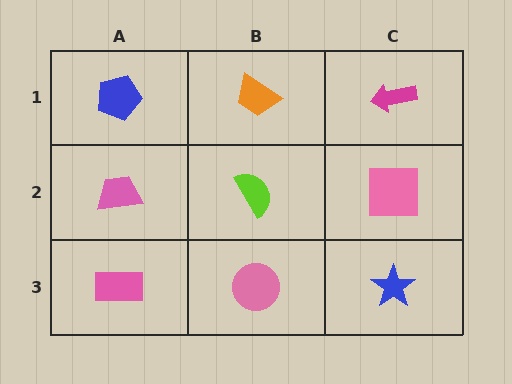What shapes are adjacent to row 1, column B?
A lime semicircle (row 2, column B), a blue pentagon (row 1, column A), a magenta arrow (row 1, column C).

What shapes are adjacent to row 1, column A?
A pink trapezoid (row 2, column A), an orange trapezoid (row 1, column B).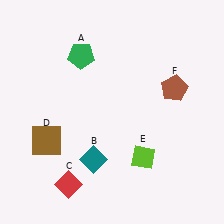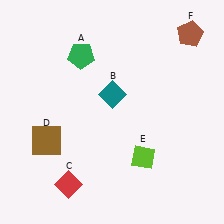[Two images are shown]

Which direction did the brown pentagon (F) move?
The brown pentagon (F) moved up.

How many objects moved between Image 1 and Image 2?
2 objects moved between the two images.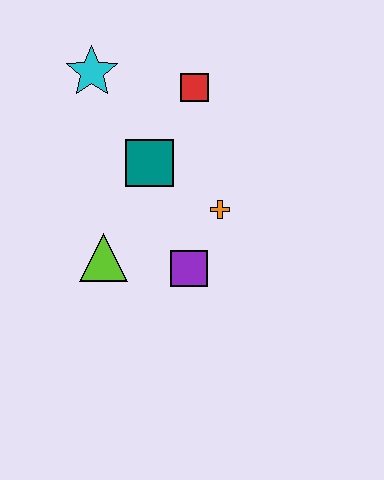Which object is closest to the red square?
The teal square is closest to the red square.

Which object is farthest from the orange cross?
The cyan star is farthest from the orange cross.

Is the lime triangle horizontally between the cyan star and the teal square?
Yes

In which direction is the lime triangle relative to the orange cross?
The lime triangle is to the left of the orange cross.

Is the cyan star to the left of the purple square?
Yes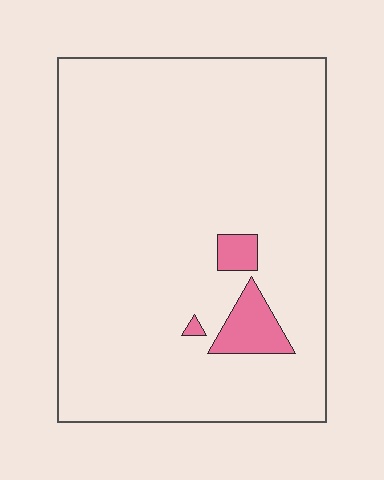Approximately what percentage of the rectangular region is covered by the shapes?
Approximately 5%.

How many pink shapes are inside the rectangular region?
3.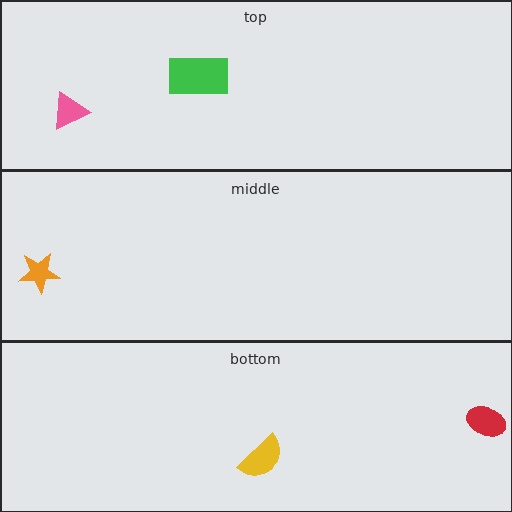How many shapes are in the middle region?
1.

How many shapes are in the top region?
2.